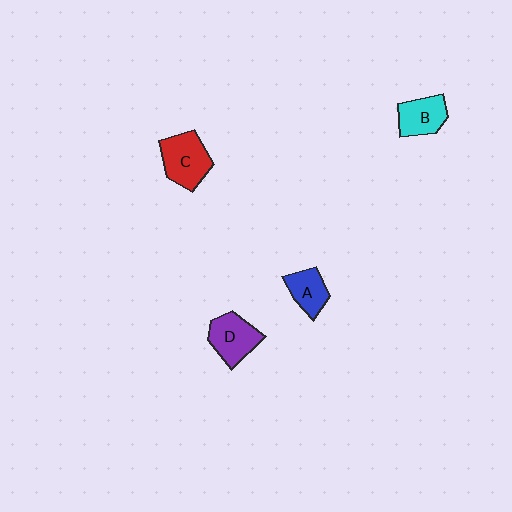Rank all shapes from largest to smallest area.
From largest to smallest: C (red), D (purple), B (cyan), A (blue).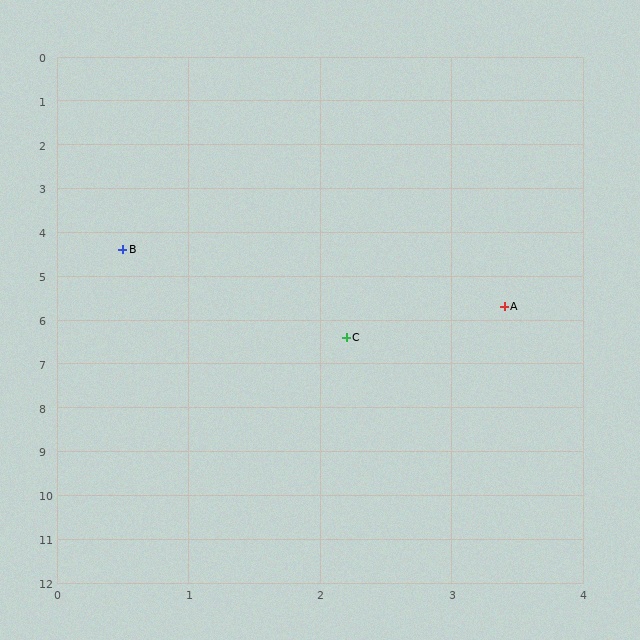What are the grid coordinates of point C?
Point C is at approximately (2.2, 6.4).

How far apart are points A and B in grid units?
Points A and B are about 3.2 grid units apart.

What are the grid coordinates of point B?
Point B is at approximately (0.5, 4.4).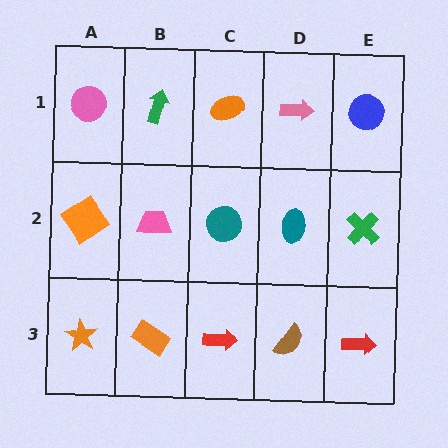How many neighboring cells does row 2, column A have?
3.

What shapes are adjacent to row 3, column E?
A green cross (row 2, column E), a brown semicircle (row 3, column D).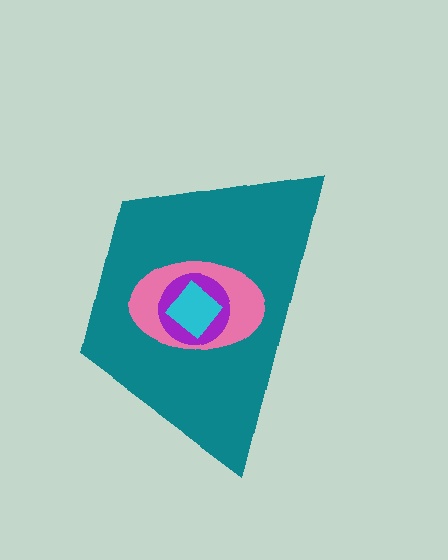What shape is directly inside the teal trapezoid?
The pink ellipse.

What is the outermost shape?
The teal trapezoid.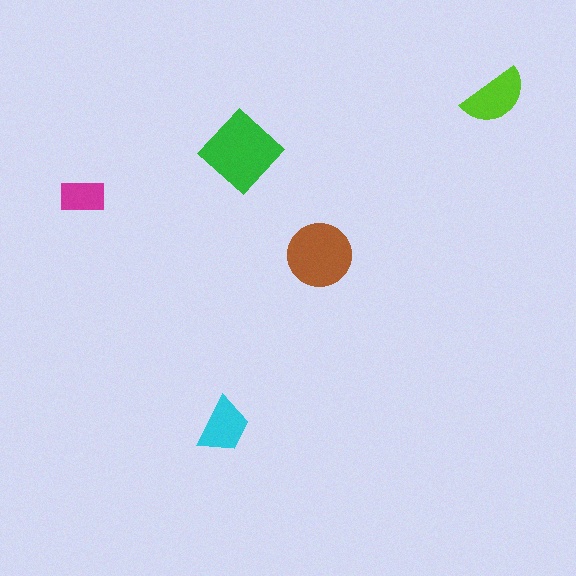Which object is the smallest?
The magenta rectangle.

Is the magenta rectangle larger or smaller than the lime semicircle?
Smaller.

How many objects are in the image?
There are 5 objects in the image.